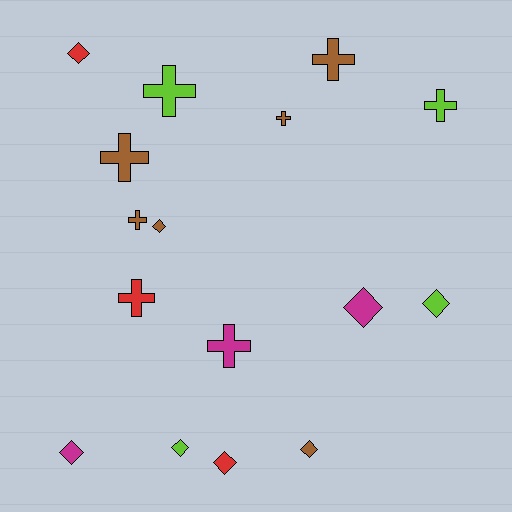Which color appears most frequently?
Brown, with 6 objects.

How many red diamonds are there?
There are 2 red diamonds.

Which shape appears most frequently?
Diamond, with 8 objects.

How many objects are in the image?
There are 16 objects.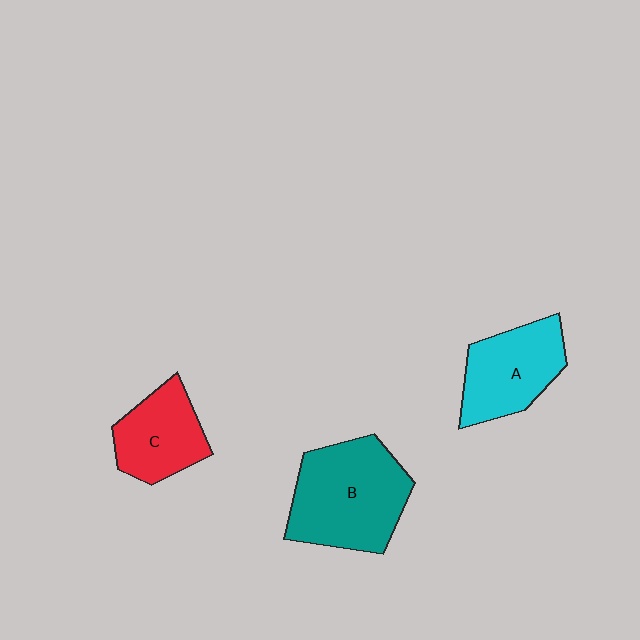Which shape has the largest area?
Shape B (teal).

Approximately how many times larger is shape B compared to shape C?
Approximately 1.6 times.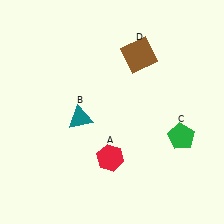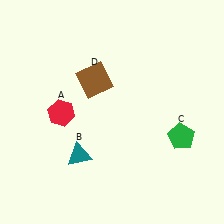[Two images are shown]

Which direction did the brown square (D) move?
The brown square (D) moved left.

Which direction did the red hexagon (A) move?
The red hexagon (A) moved left.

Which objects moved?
The objects that moved are: the red hexagon (A), the teal triangle (B), the brown square (D).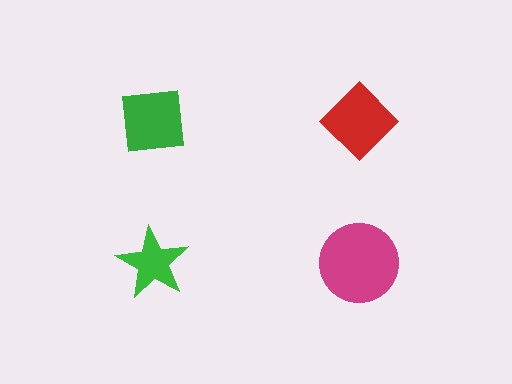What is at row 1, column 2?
A red diamond.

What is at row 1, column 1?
A green square.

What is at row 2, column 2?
A magenta circle.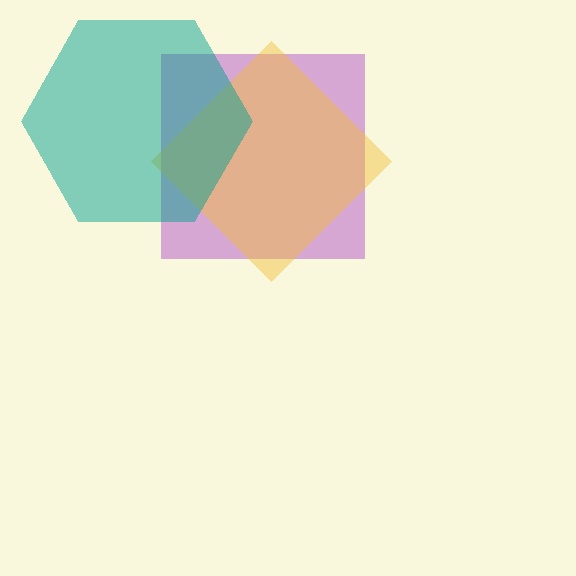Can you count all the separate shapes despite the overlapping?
Yes, there are 3 separate shapes.